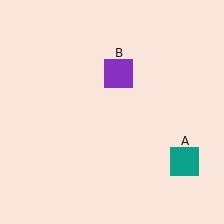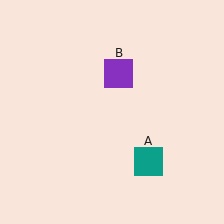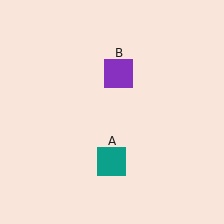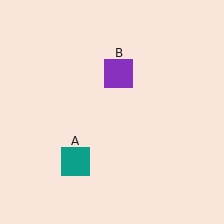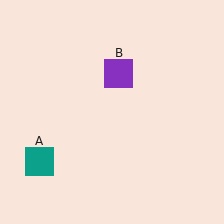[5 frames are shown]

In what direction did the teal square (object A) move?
The teal square (object A) moved left.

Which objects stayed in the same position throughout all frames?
Purple square (object B) remained stationary.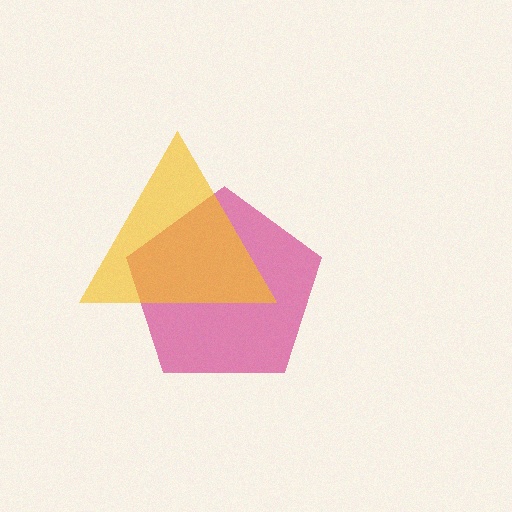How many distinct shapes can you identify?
There are 2 distinct shapes: a magenta pentagon, a yellow triangle.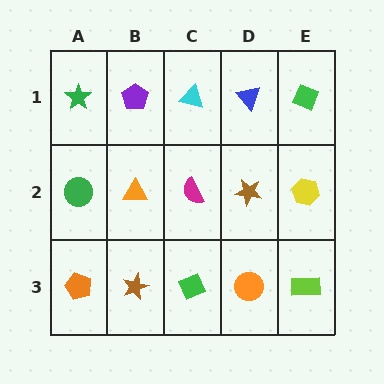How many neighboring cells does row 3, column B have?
3.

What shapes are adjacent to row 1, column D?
A brown star (row 2, column D), a cyan triangle (row 1, column C), a green diamond (row 1, column E).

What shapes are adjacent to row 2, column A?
A green star (row 1, column A), an orange pentagon (row 3, column A), an orange triangle (row 2, column B).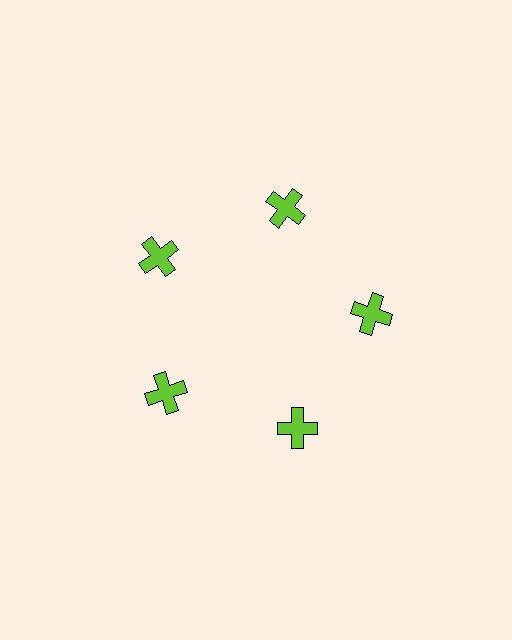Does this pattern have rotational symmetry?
Yes, this pattern has 5-fold rotational symmetry. It looks the same after rotating 72 degrees around the center.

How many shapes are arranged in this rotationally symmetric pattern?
There are 5 shapes, arranged in 5 groups of 1.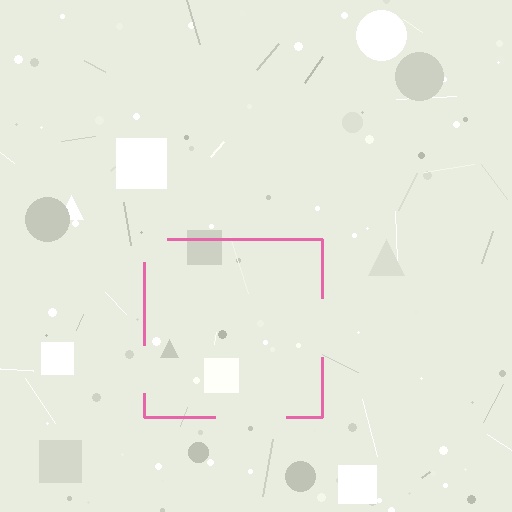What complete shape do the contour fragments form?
The contour fragments form a square.